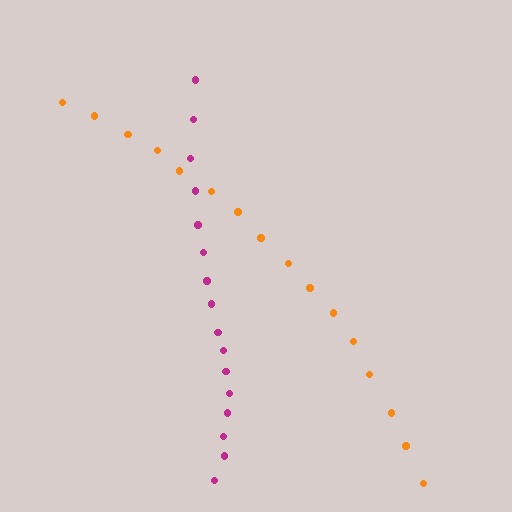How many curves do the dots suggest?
There are 2 distinct paths.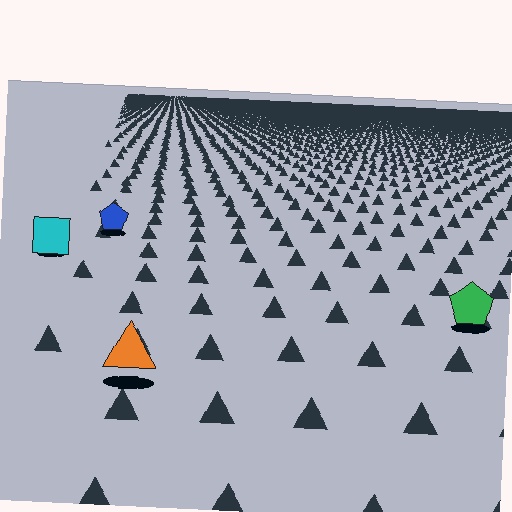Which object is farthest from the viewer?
The blue pentagon is farthest from the viewer. It appears smaller and the ground texture around it is denser.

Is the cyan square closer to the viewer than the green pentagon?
No. The green pentagon is closer — you can tell from the texture gradient: the ground texture is coarser near it.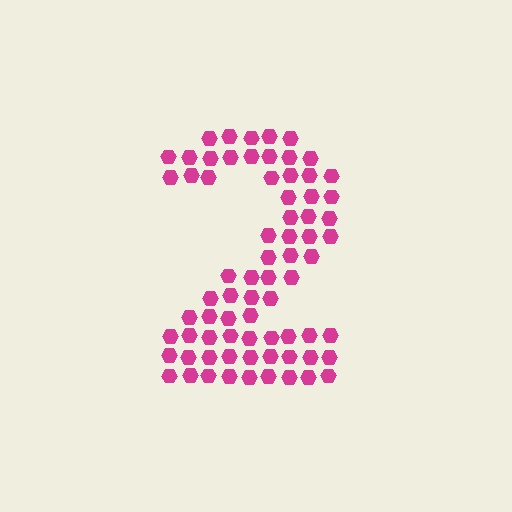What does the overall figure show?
The overall figure shows the digit 2.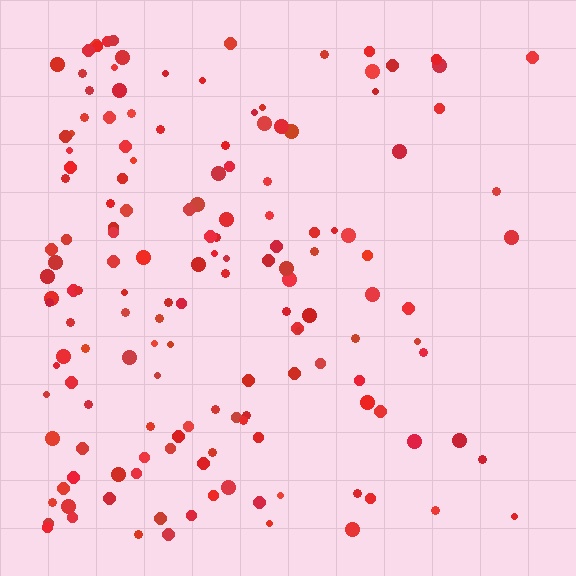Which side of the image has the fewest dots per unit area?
The right.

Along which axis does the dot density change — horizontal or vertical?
Horizontal.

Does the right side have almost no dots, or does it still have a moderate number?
Still a moderate number, just noticeably fewer than the left.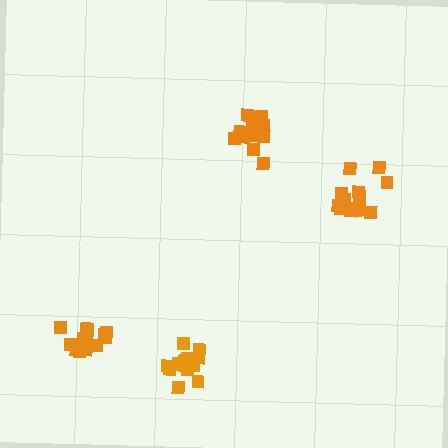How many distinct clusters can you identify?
There are 4 distinct clusters.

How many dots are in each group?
Group 1: 14 dots, Group 2: 15 dots, Group 3: 14 dots, Group 4: 15 dots (58 total).